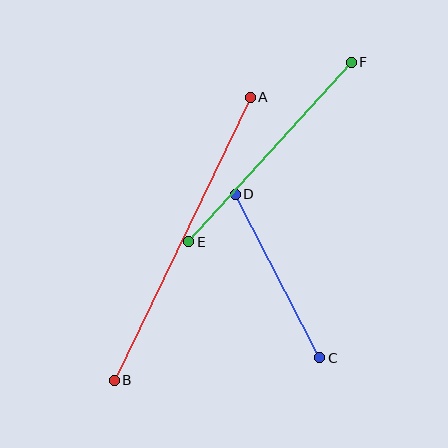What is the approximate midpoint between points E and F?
The midpoint is at approximately (270, 152) pixels.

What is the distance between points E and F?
The distance is approximately 242 pixels.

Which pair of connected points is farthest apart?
Points A and B are farthest apart.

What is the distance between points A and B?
The distance is approximately 314 pixels.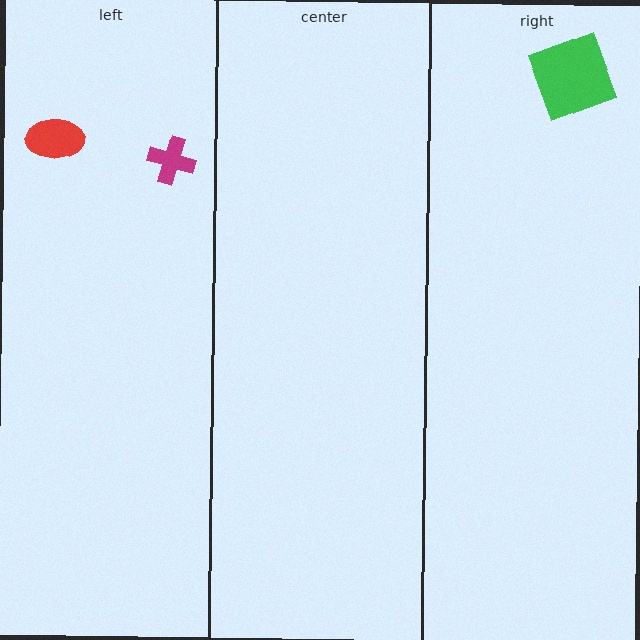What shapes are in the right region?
The green square.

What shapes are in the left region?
The red ellipse, the magenta cross.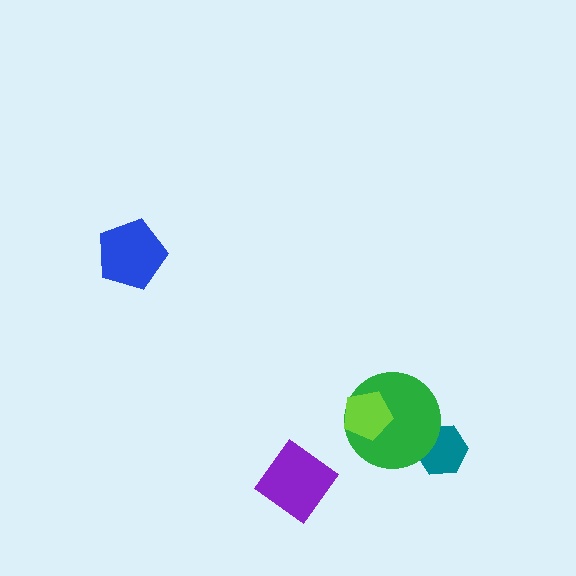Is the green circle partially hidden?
Yes, it is partially covered by another shape.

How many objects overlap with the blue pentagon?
0 objects overlap with the blue pentagon.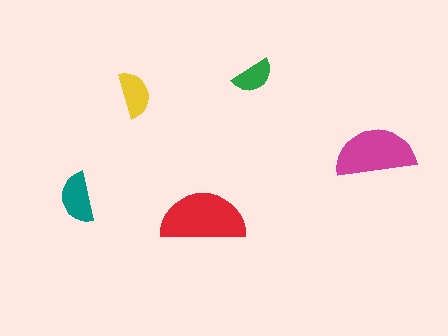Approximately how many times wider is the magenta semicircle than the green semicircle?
About 2 times wider.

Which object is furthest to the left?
The teal semicircle is leftmost.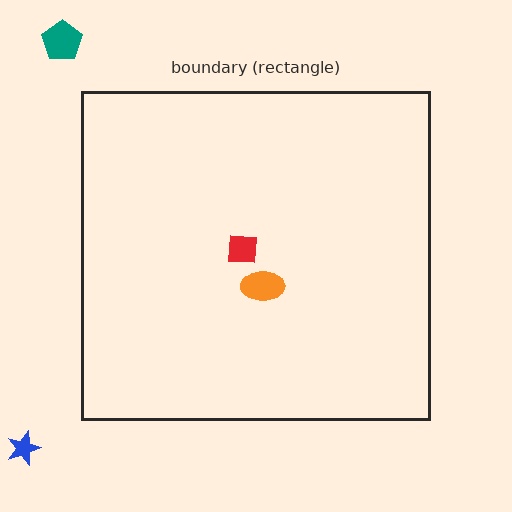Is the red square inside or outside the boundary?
Inside.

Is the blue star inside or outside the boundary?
Outside.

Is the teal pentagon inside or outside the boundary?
Outside.